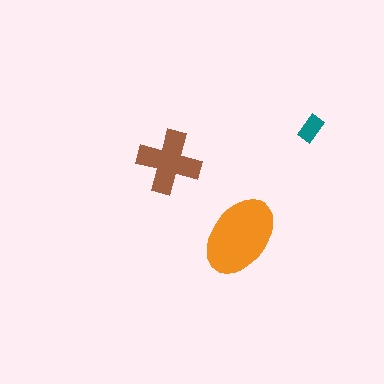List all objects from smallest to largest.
The teal rectangle, the brown cross, the orange ellipse.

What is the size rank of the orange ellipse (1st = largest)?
1st.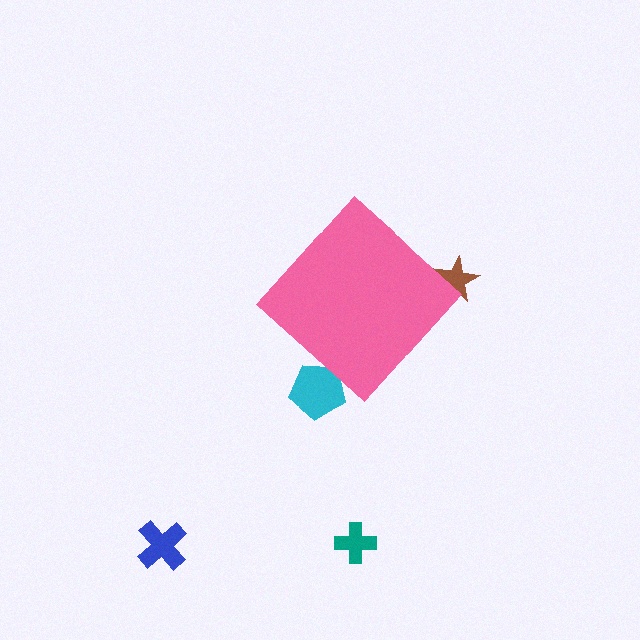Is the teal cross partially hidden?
No, the teal cross is fully visible.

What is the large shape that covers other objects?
A pink diamond.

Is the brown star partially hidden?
Yes, the brown star is partially hidden behind the pink diamond.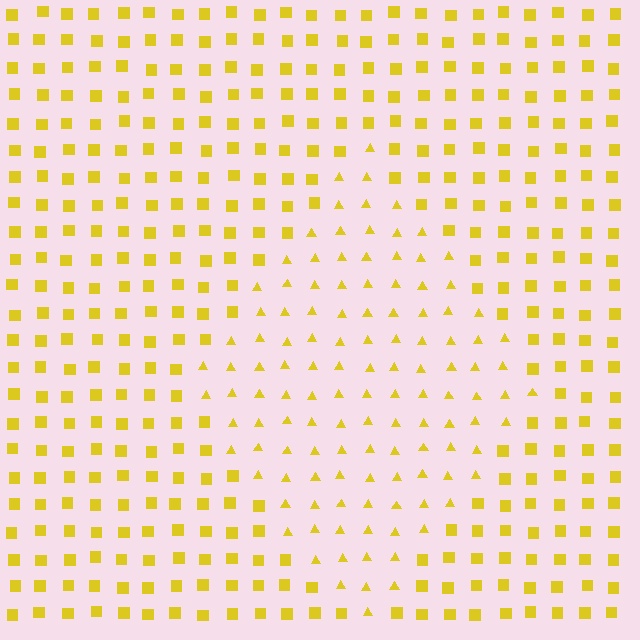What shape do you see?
I see a diamond.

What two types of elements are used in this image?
The image uses triangles inside the diamond region and squares outside it.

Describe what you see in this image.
The image is filled with small yellow elements arranged in a uniform grid. A diamond-shaped region contains triangles, while the surrounding area contains squares. The boundary is defined purely by the change in element shape.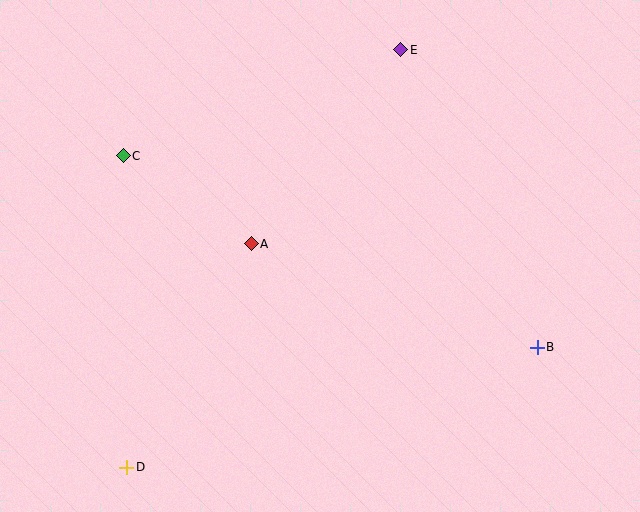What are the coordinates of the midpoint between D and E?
The midpoint between D and E is at (264, 259).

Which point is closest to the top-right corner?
Point E is closest to the top-right corner.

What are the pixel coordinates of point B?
Point B is at (537, 347).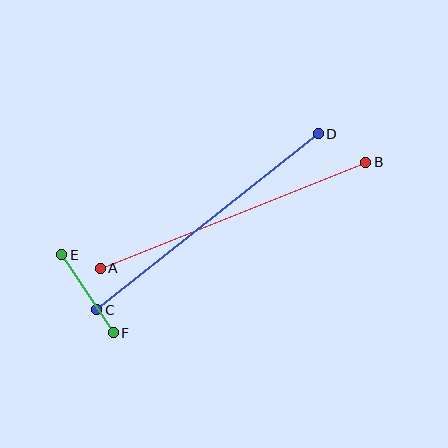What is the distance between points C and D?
The distance is approximately 283 pixels.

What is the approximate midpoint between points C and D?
The midpoint is at approximately (207, 222) pixels.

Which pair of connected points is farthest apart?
Points A and B are farthest apart.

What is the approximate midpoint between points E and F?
The midpoint is at approximately (87, 294) pixels.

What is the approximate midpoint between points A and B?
The midpoint is at approximately (233, 215) pixels.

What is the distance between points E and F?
The distance is approximately 93 pixels.